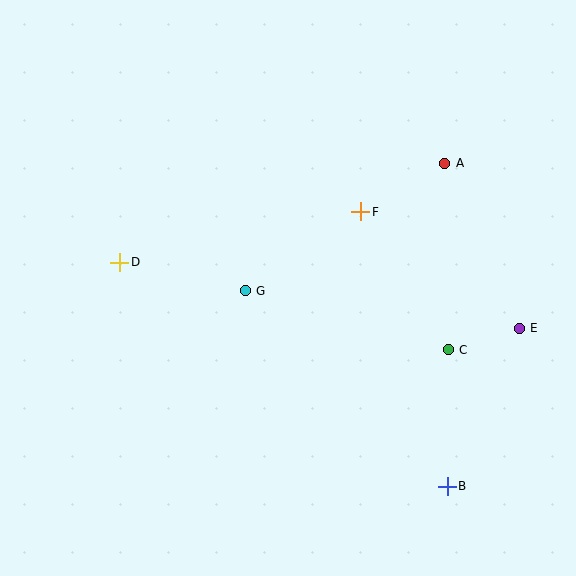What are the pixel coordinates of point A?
Point A is at (445, 163).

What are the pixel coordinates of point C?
Point C is at (448, 350).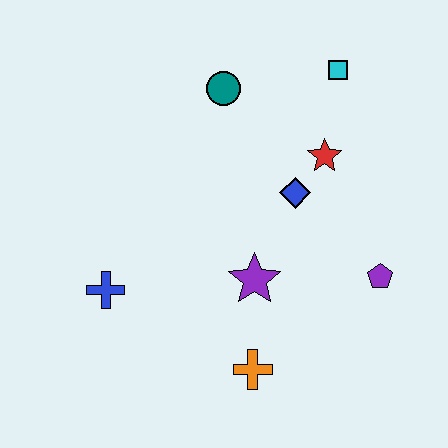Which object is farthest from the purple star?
The cyan square is farthest from the purple star.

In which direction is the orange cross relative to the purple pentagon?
The orange cross is to the left of the purple pentagon.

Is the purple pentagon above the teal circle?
No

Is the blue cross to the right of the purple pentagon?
No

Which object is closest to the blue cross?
The purple star is closest to the blue cross.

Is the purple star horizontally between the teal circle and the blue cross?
No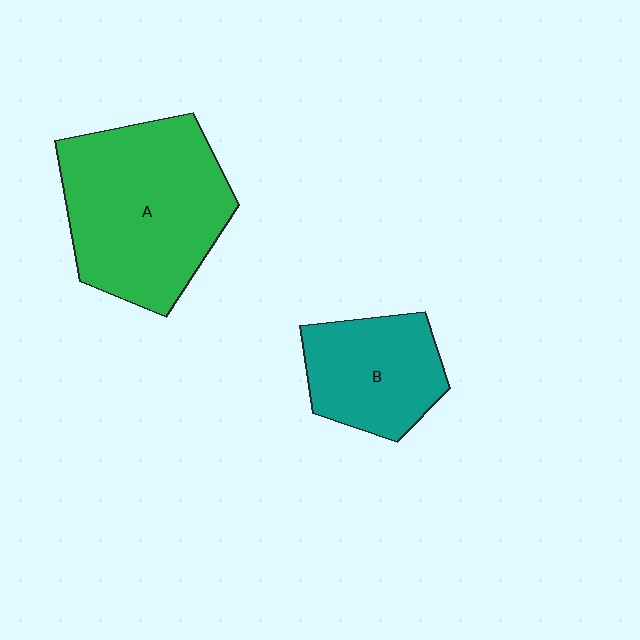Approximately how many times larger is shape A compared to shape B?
Approximately 1.8 times.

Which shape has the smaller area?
Shape B (teal).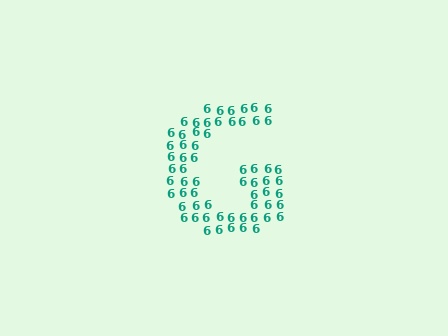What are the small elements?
The small elements are digit 6's.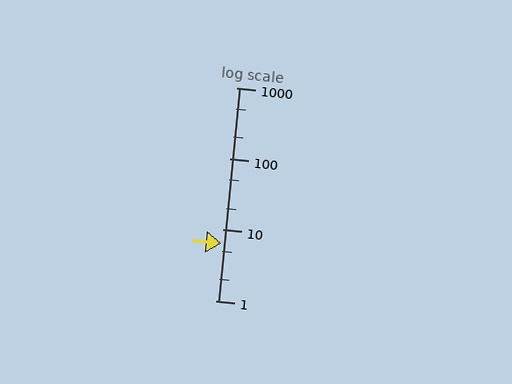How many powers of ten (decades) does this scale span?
The scale spans 3 decades, from 1 to 1000.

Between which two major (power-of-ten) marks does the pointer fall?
The pointer is between 1 and 10.